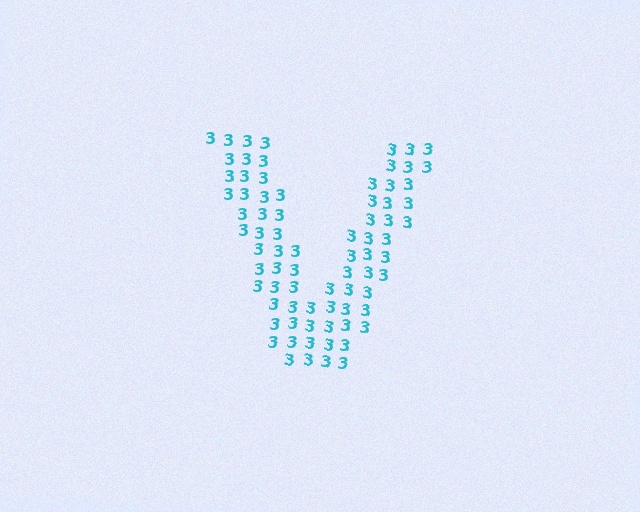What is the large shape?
The large shape is the letter V.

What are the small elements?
The small elements are digit 3's.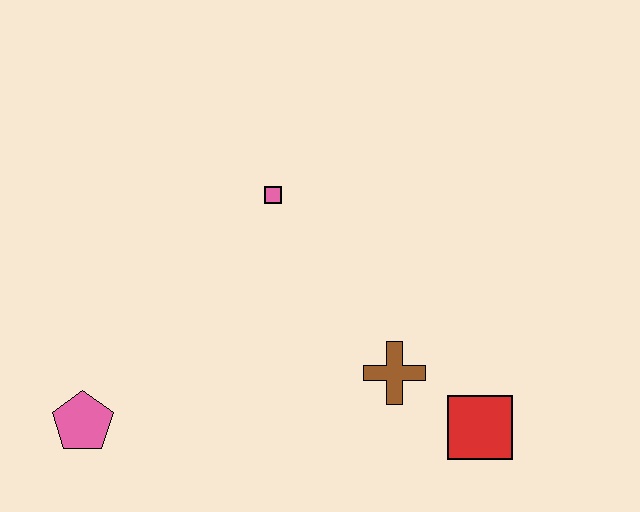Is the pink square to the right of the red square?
No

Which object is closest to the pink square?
The brown cross is closest to the pink square.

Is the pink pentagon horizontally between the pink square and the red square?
No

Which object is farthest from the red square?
The pink pentagon is farthest from the red square.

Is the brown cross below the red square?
No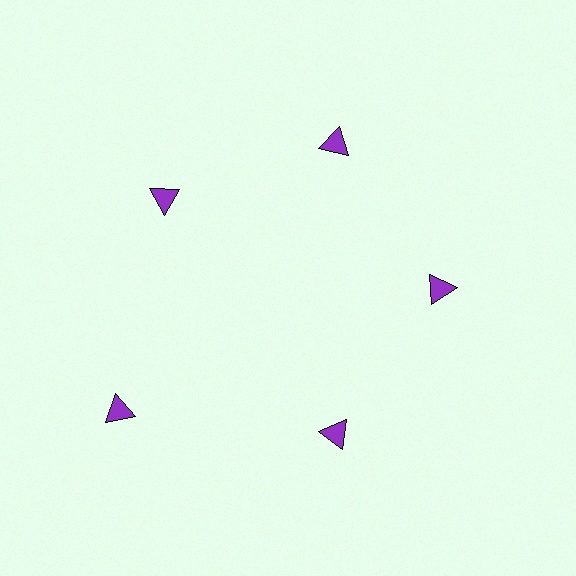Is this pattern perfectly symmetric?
No. The 5 purple triangles are arranged in a ring, but one element near the 8 o'clock position is pushed outward from the center, breaking the 5-fold rotational symmetry.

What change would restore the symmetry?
The symmetry would be restored by moving it inward, back onto the ring so that all 5 triangles sit at equal angles and equal distance from the center.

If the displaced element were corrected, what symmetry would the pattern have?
It would have 5-fold rotational symmetry — the pattern would map onto itself every 72 degrees.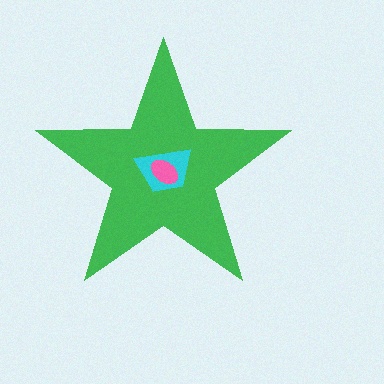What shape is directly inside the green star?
The cyan trapezoid.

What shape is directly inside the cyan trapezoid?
The pink ellipse.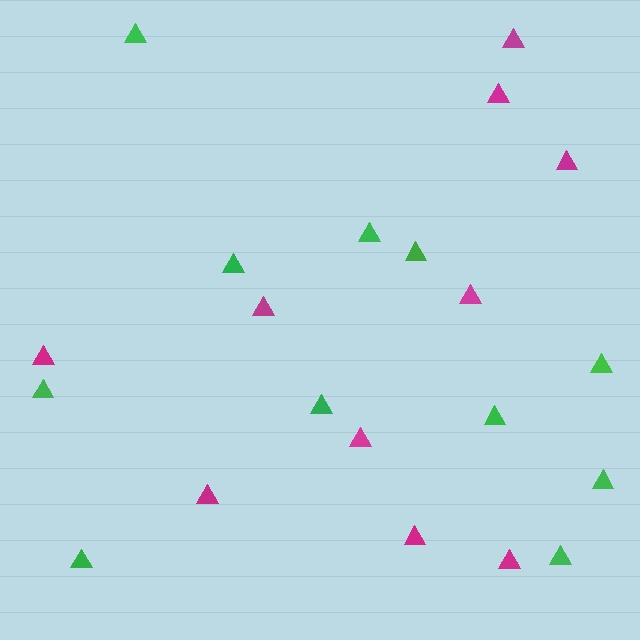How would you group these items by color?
There are 2 groups: one group of green triangles (11) and one group of magenta triangles (10).